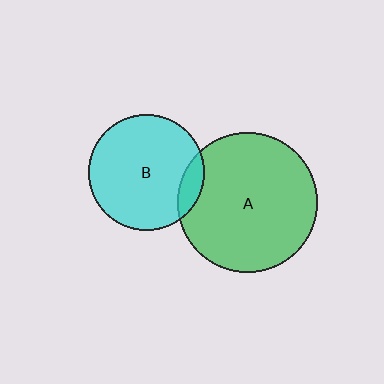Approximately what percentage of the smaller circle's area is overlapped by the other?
Approximately 10%.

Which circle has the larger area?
Circle A (green).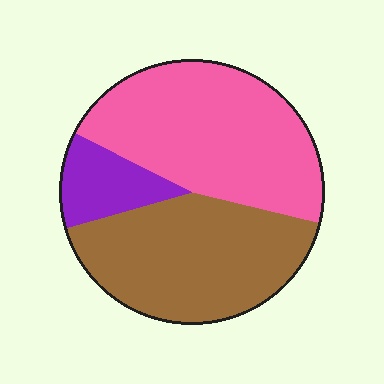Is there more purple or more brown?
Brown.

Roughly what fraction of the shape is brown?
Brown takes up about two fifths (2/5) of the shape.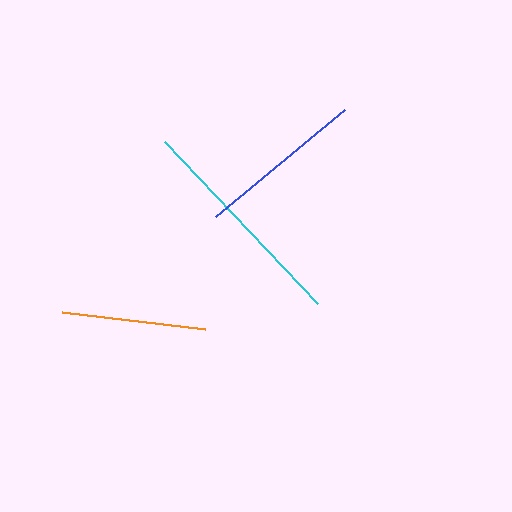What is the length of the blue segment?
The blue segment is approximately 168 pixels long.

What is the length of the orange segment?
The orange segment is approximately 144 pixels long.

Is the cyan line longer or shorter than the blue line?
The cyan line is longer than the blue line.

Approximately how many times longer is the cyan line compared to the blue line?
The cyan line is approximately 1.3 times the length of the blue line.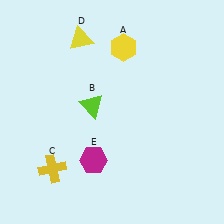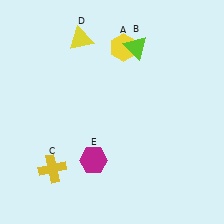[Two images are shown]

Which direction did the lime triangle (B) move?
The lime triangle (B) moved up.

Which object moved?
The lime triangle (B) moved up.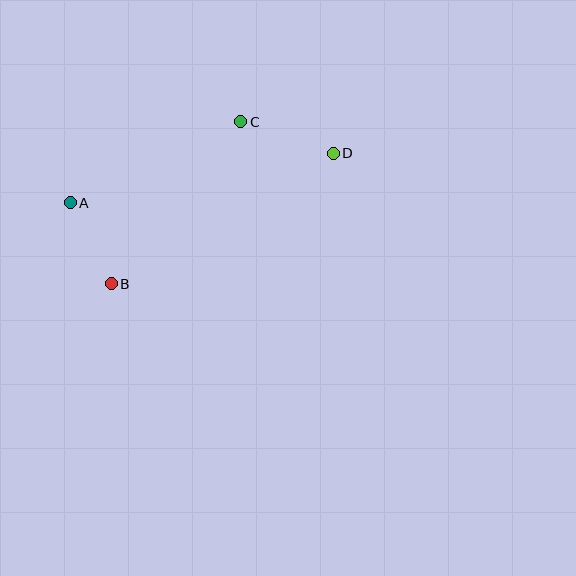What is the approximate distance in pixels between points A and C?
The distance between A and C is approximately 189 pixels.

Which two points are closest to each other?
Points A and B are closest to each other.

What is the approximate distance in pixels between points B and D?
The distance between B and D is approximately 258 pixels.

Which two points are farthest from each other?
Points A and D are farthest from each other.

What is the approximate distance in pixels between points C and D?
The distance between C and D is approximately 98 pixels.